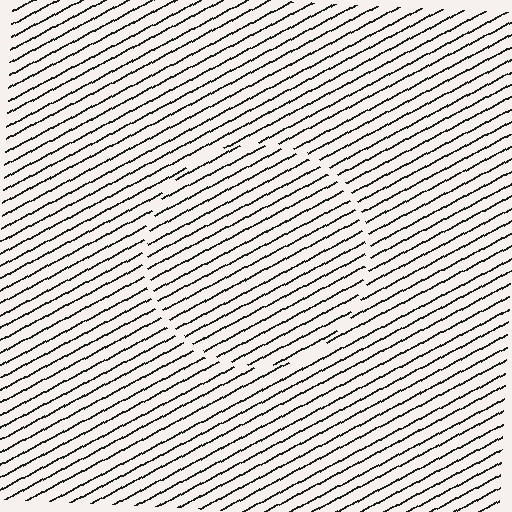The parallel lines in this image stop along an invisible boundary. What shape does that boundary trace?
An illusory circle. The interior of the shape contains the same grating, shifted by half a period — the contour is defined by the phase discontinuity where line-ends from the inner and outer gratings abut.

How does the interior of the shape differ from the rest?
The interior of the shape contains the same grating, shifted by half a period — the contour is defined by the phase discontinuity where line-ends from the inner and outer gratings abut.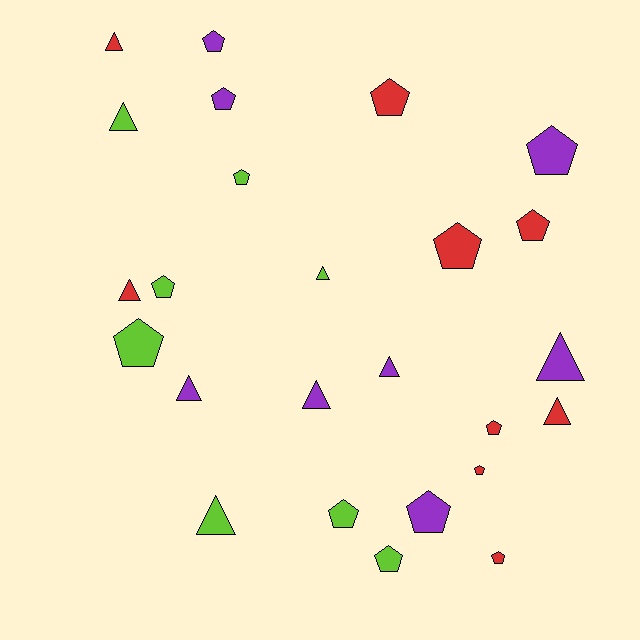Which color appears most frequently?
Red, with 9 objects.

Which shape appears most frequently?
Pentagon, with 15 objects.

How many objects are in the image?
There are 25 objects.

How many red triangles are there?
There are 3 red triangles.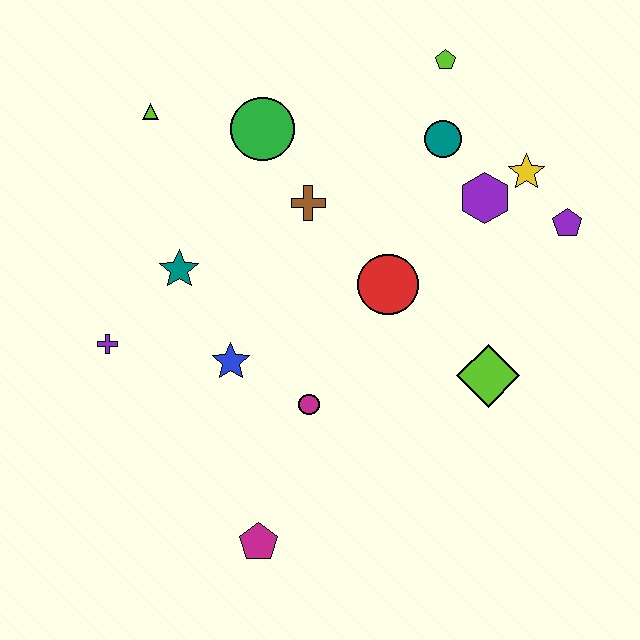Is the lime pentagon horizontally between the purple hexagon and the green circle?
Yes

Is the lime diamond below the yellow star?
Yes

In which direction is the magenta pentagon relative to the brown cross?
The magenta pentagon is below the brown cross.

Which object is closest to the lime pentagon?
The teal circle is closest to the lime pentagon.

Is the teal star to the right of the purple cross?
Yes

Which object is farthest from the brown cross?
The magenta pentagon is farthest from the brown cross.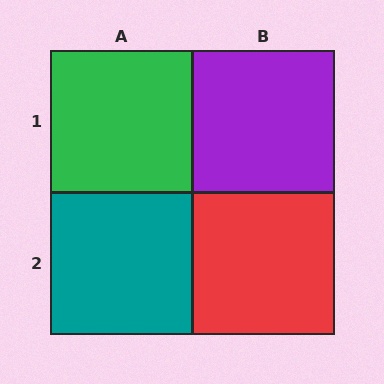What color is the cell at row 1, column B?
Purple.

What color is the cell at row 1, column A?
Green.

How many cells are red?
1 cell is red.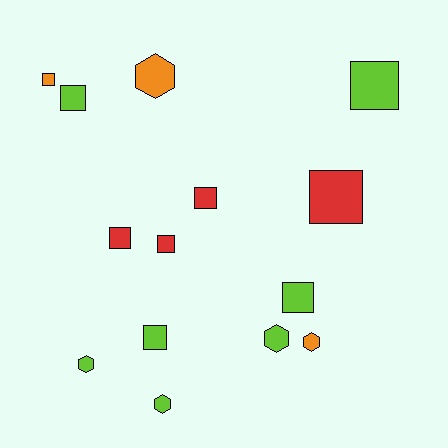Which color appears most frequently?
Lime, with 7 objects.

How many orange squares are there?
There is 1 orange square.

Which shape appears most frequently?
Square, with 9 objects.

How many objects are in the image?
There are 14 objects.